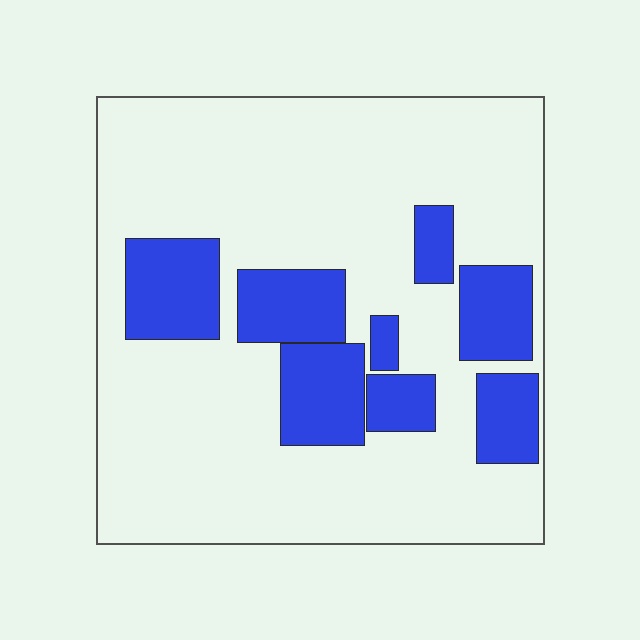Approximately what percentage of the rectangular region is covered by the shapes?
Approximately 25%.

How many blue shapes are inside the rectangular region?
8.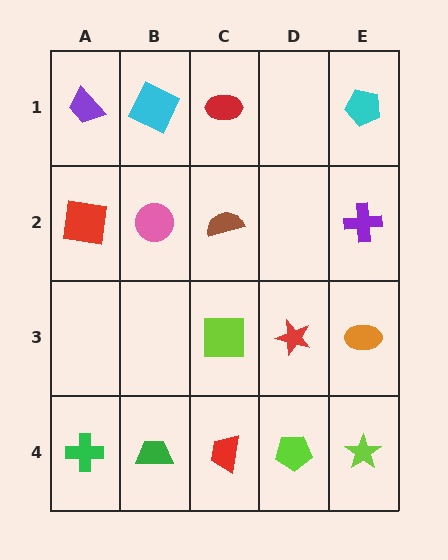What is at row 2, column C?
A brown semicircle.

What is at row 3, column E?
An orange ellipse.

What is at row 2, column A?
A red square.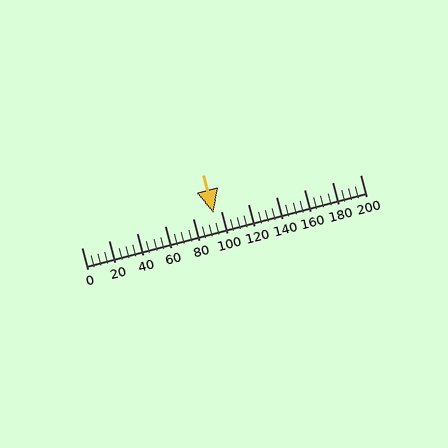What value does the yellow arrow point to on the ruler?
The yellow arrow points to approximately 95.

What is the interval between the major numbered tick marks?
The major tick marks are spaced 20 units apart.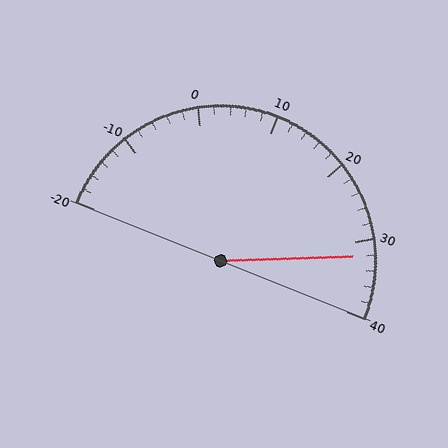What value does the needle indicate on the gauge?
The needle indicates approximately 32.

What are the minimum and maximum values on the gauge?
The gauge ranges from -20 to 40.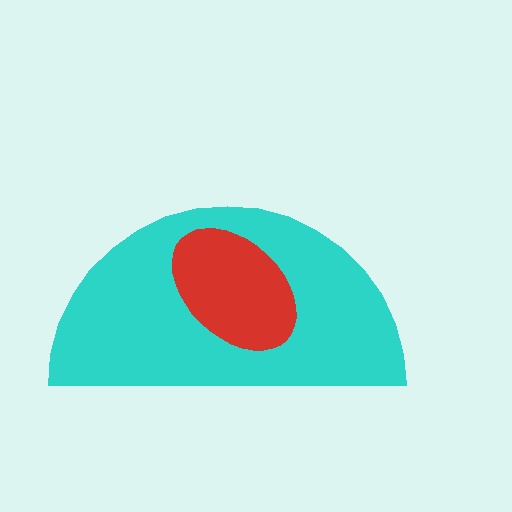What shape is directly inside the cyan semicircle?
The red ellipse.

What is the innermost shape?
The red ellipse.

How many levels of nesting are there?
2.